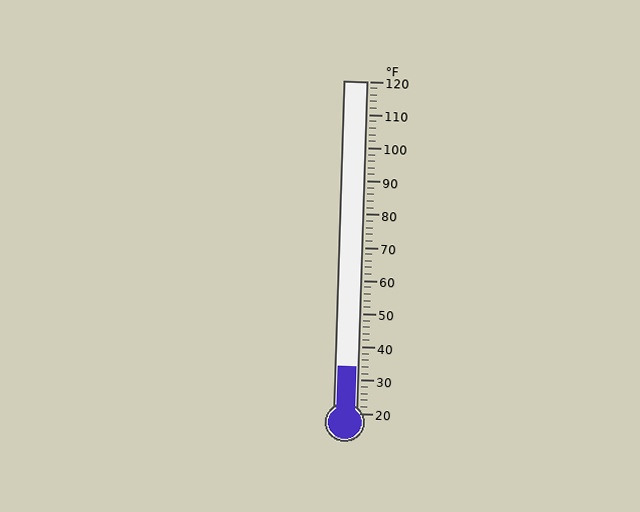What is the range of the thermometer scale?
The thermometer scale ranges from 20°F to 120°F.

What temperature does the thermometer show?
The thermometer shows approximately 34°F.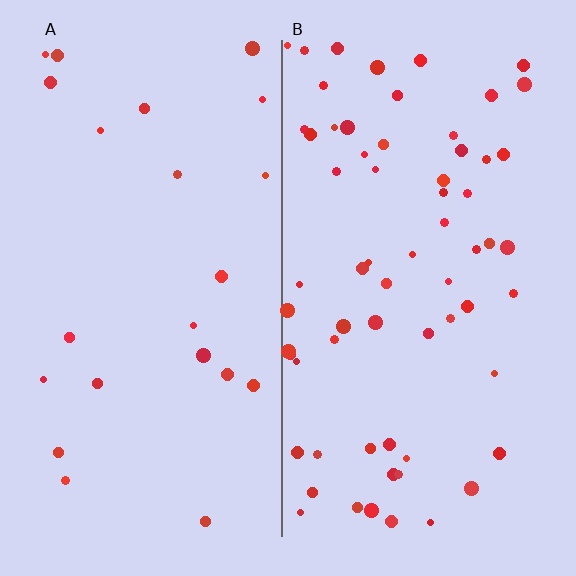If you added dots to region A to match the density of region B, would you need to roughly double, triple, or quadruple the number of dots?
Approximately triple.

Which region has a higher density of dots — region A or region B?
B (the right).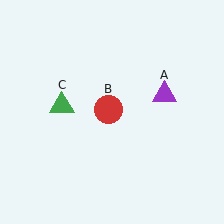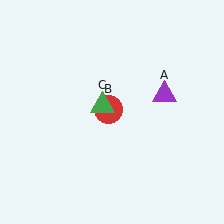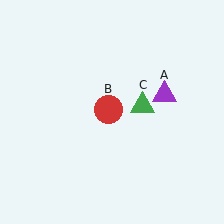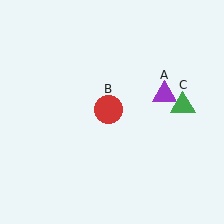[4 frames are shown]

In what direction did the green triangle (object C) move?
The green triangle (object C) moved right.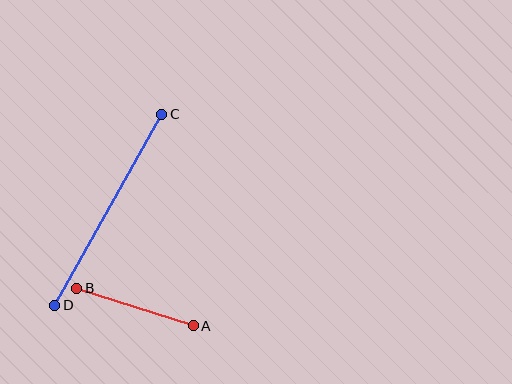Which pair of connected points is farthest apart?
Points C and D are farthest apart.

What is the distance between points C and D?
The distance is approximately 219 pixels.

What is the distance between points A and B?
The distance is approximately 123 pixels.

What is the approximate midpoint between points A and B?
The midpoint is at approximately (135, 307) pixels.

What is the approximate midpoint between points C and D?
The midpoint is at approximately (108, 210) pixels.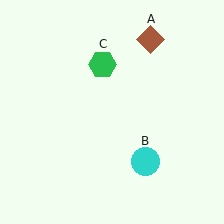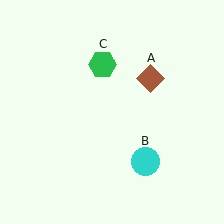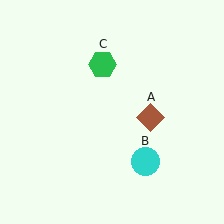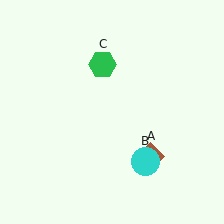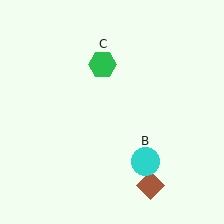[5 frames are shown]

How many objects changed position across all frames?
1 object changed position: brown diamond (object A).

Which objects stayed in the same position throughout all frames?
Cyan circle (object B) and green hexagon (object C) remained stationary.